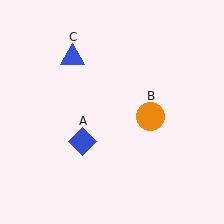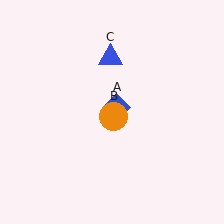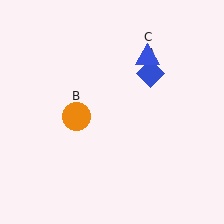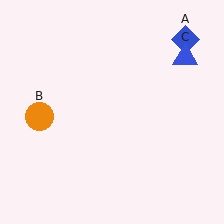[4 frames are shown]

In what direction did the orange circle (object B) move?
The orange circle (object B) moved left.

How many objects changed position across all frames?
3 objects changed position: blue diamond (object A), orange circle (object B), blue triangle (object C).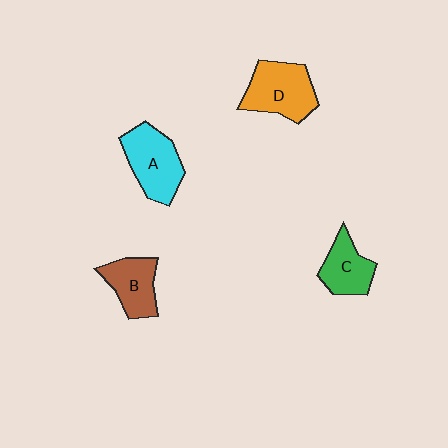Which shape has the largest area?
Shape D (orange).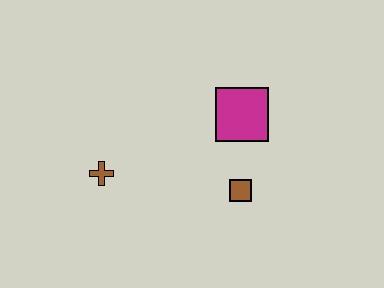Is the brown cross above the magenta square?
No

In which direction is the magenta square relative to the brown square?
The magenta square is above the brown square.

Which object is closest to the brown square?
The magenta square is closest to the brown square.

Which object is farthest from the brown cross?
The magenta square is farthest from the brown cross.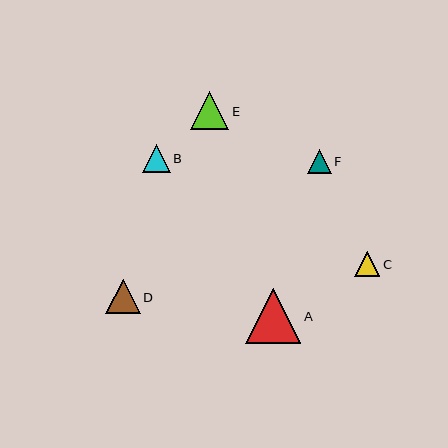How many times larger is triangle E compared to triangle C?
Triangle E is approximately 1.5 times the size of triangle C.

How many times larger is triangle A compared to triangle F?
Triangle A is approximately 2.3 times the size of triangle F.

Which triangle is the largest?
Triangle A is the largest with a size of approximately 55 pixels.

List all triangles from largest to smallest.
From largest to smallest: A, E, D, B, C, F.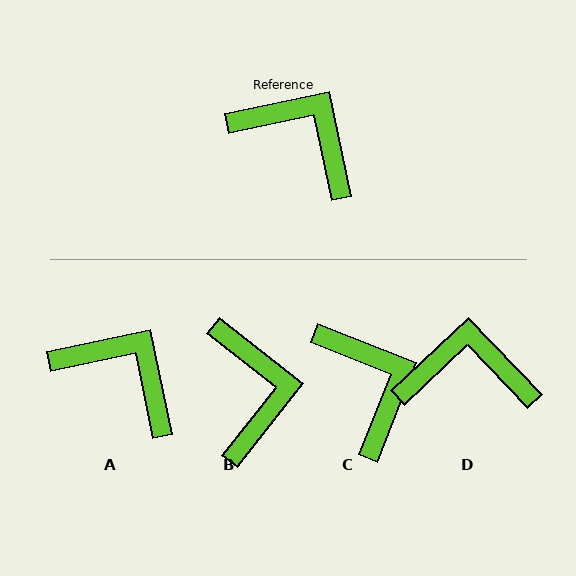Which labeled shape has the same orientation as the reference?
A.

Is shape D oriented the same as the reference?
No, it is off by about 32 degrees.